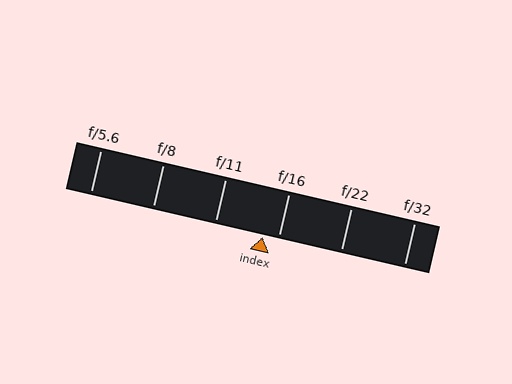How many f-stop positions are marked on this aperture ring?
There are 6 f-stop positions marked.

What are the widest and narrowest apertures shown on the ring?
The widest aperture shown is f/5.6 and the narrowest is f/32.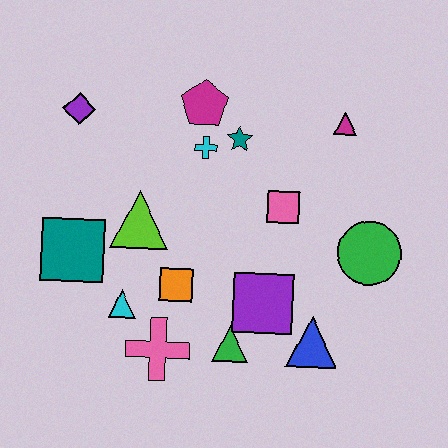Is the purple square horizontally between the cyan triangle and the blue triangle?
Yes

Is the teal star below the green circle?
No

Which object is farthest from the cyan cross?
The blue triangle is farthest from the cyan cross.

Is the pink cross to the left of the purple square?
Yes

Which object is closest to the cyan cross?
The teal star is closest to the cyan cross.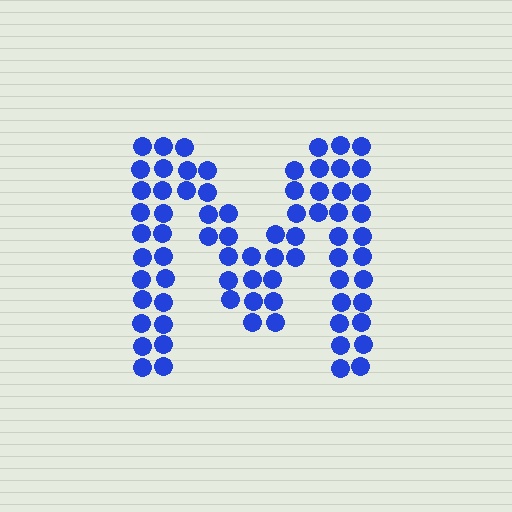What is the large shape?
The large shape is the letter M.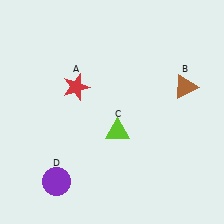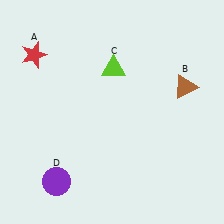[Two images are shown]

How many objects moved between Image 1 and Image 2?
2 objects moved between the two images.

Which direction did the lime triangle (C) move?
The lime triangle (C) moved up.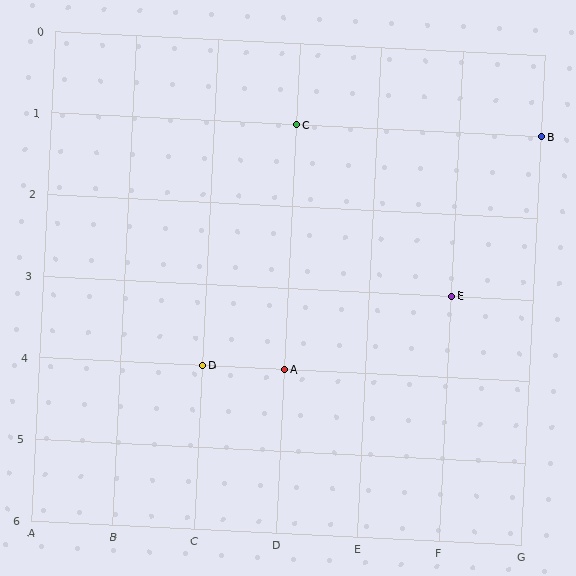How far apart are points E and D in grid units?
Points E and D are 3 columns and 1 row apart (about 3.2 grid units diagonally).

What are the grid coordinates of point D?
Point D is at grid coordinates (C, 4).